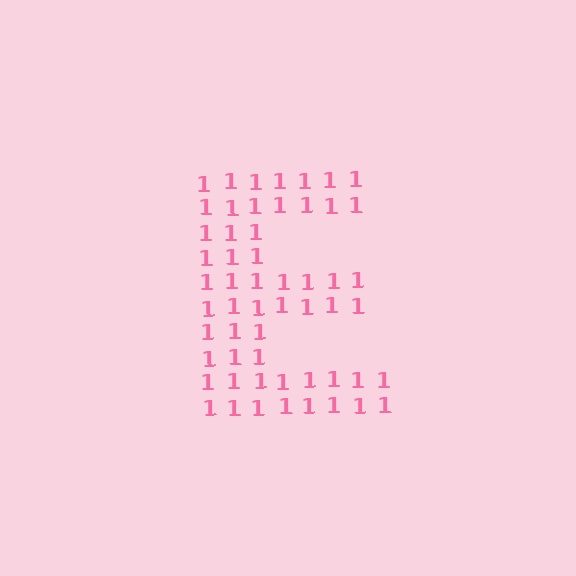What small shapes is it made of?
It is made of small digit 1's.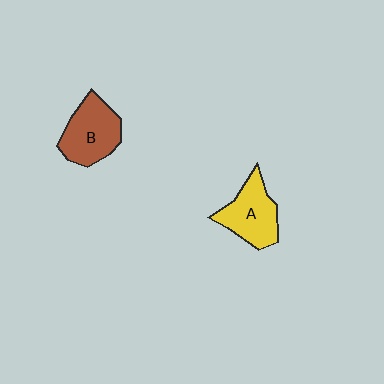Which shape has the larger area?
Shape B (brown).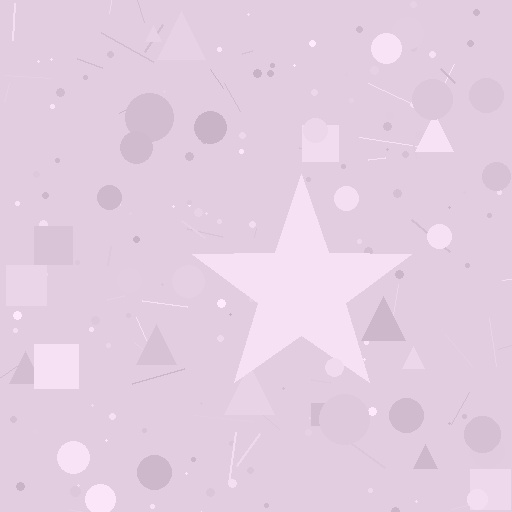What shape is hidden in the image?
A star is hidden in the image.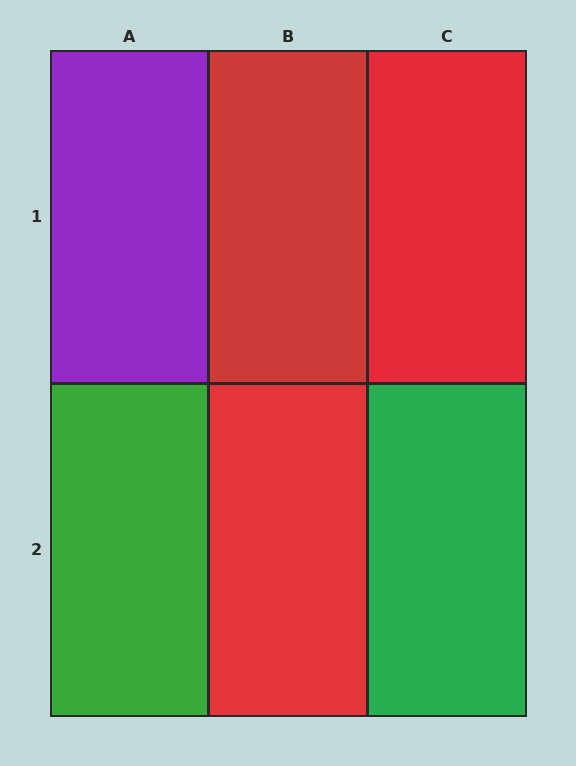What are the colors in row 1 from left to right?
Purple, red, red.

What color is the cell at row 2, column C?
Green.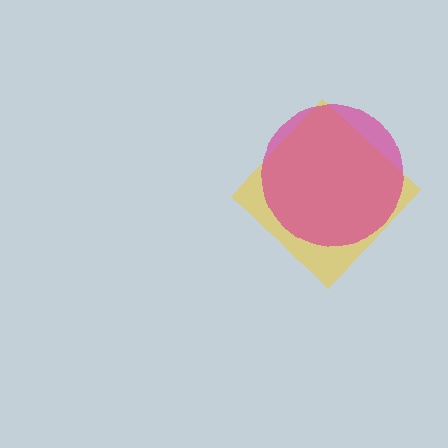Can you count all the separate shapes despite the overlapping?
Yes, there are 2 separate shapes.